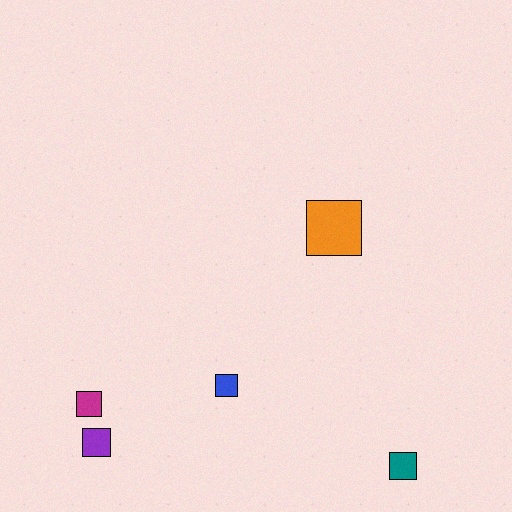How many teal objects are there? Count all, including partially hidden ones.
There is 1 teal object.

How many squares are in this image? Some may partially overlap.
There are 5 squares.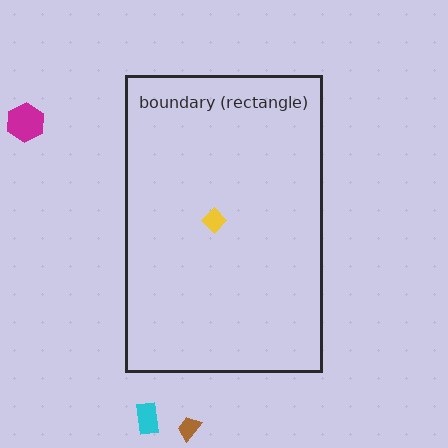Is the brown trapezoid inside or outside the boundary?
Outside.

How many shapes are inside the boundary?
1 inside, 3 outside.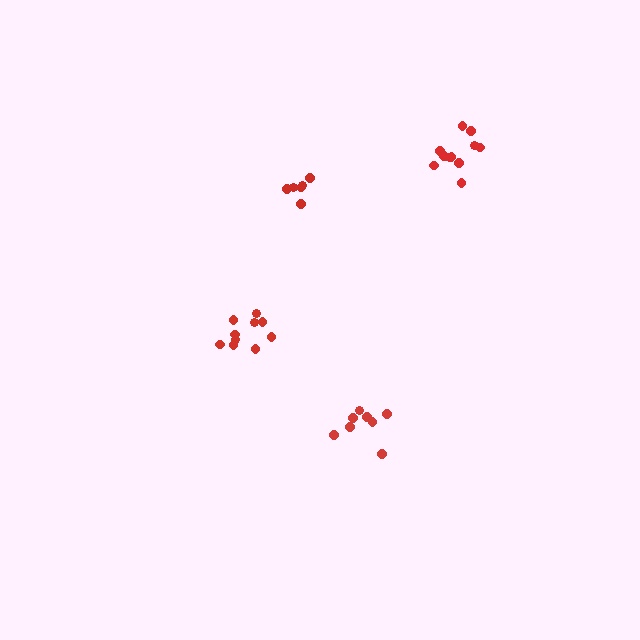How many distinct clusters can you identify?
There are 4 distinct clusters.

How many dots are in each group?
Group 1: 6 dots, Group 2: 11 dots, Group 3: 8 dots, Group 4: 10 dots (35 total).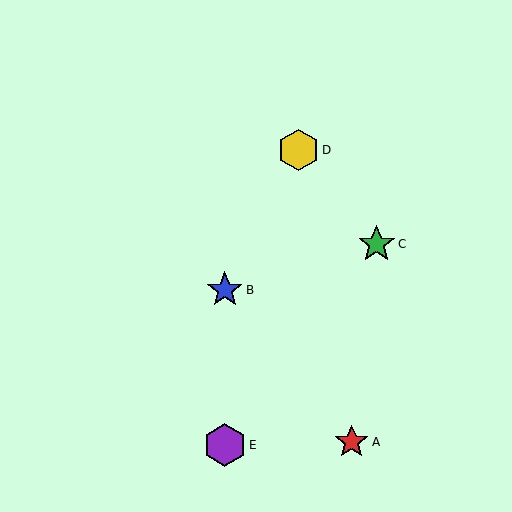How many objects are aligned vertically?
2 objects (B, E) are aligned vertically.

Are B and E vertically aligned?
Yes, both are at x≈225.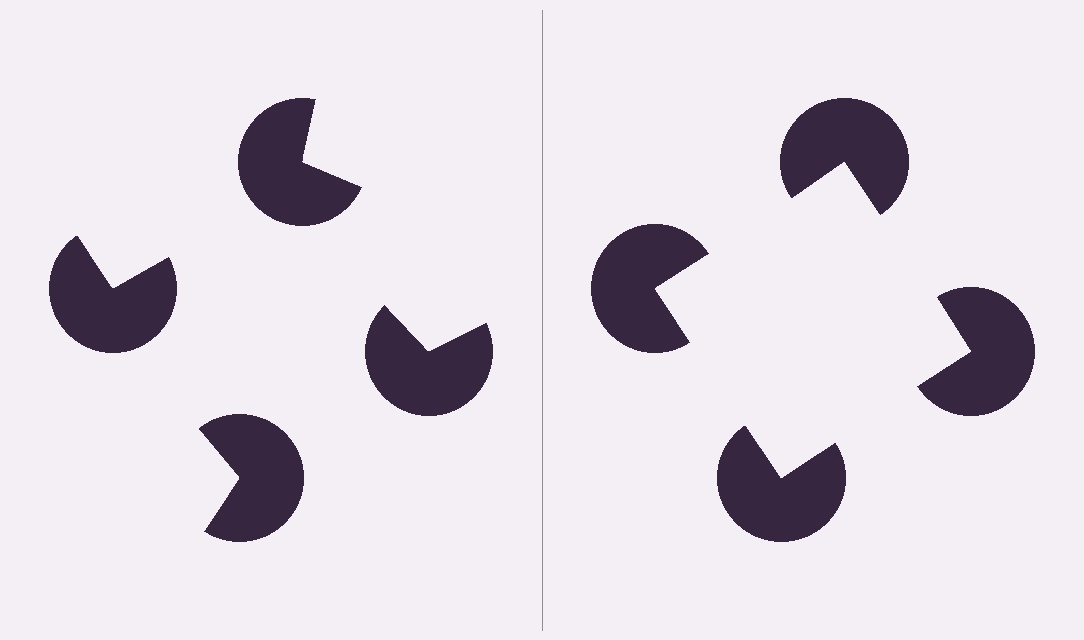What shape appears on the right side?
An illusory square.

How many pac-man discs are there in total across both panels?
8 — 4 on each side.